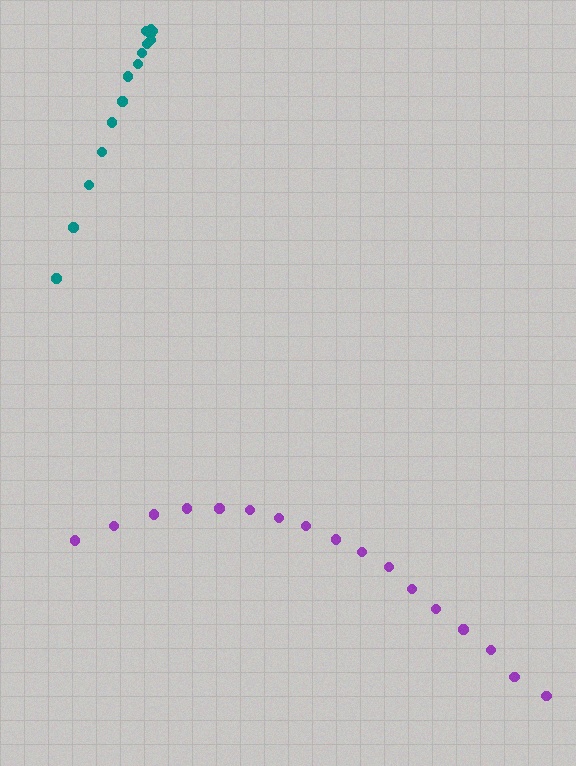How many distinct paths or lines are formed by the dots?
There are 2 distinct paths.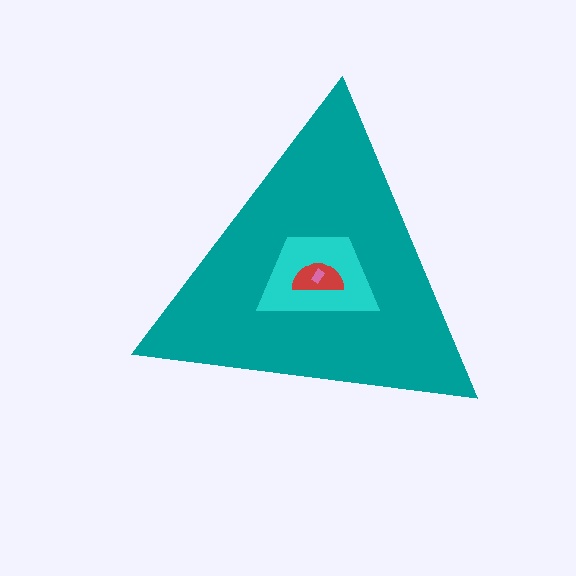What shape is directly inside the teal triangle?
The cyan trapezoid.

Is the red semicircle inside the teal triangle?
Yes.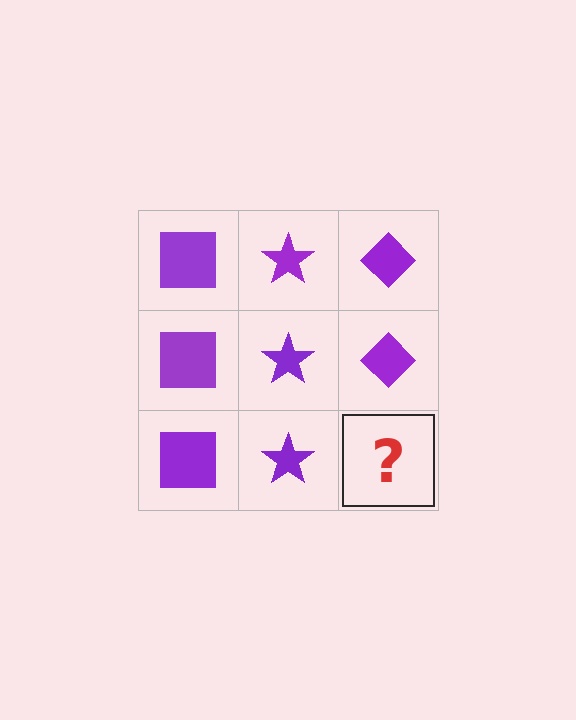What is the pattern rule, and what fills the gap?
The rule is that each column has a consistent shape. The gap should be filled with a purple diamond.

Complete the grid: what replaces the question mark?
The question mark should be replaced with a purple diamond.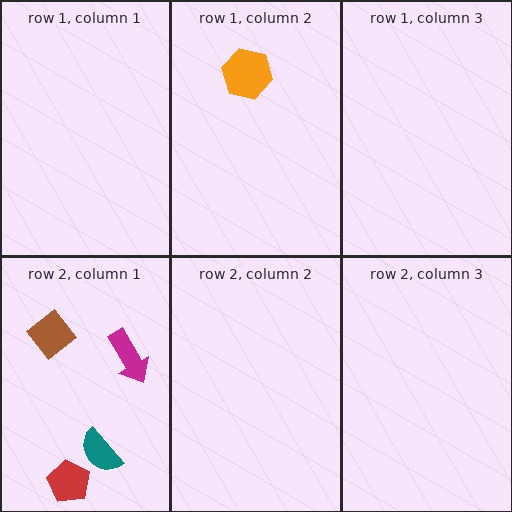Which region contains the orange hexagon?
The row 1, column 2 region.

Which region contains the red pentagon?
The row 2, column 1 region.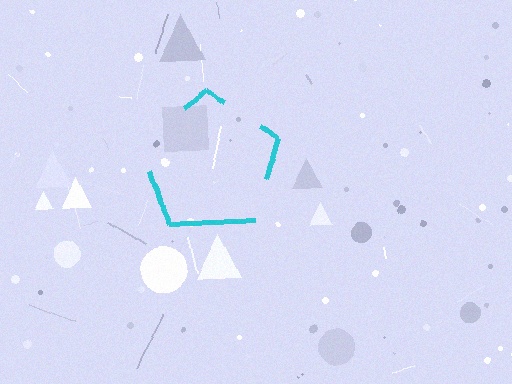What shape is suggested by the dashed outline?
The dashed outline suggests a pentagon.